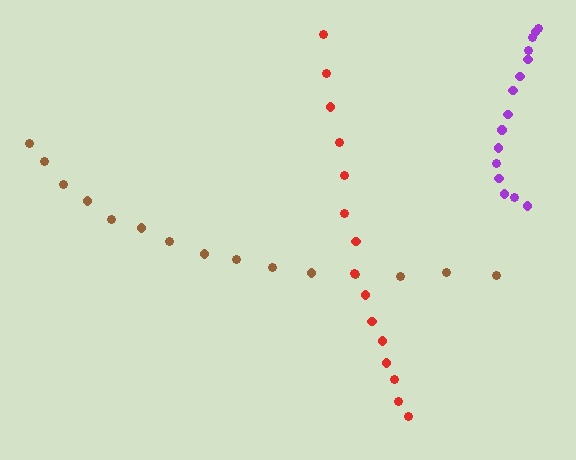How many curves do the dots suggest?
There are 3 distinct paths.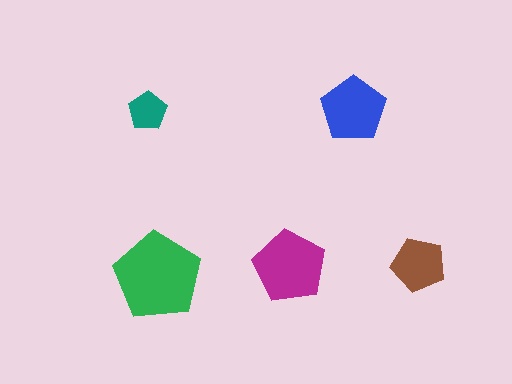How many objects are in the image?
There are 5 objects in the image.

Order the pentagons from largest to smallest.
the green one, the magenta one, the blue one, the brown one, the teal one.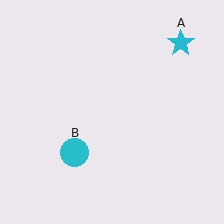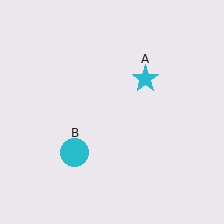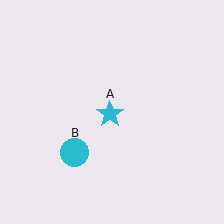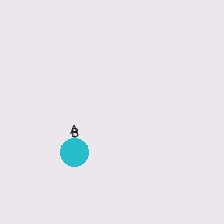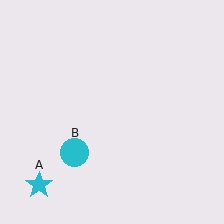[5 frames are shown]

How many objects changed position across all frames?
1 object changed position: cyan star (object A).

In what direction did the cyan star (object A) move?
The cyan star (object A) moved down and to the left.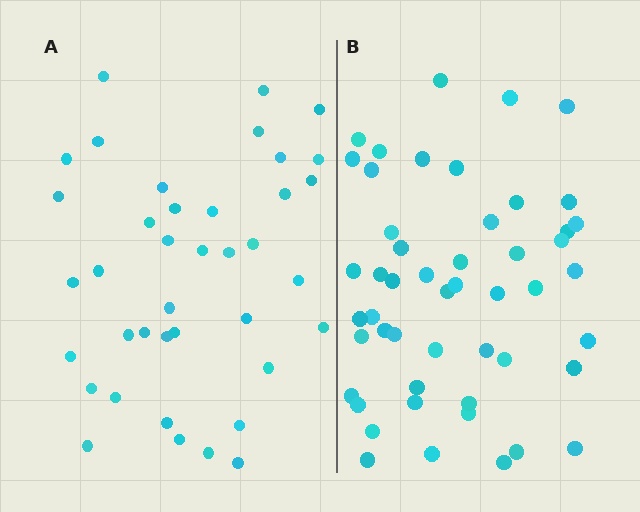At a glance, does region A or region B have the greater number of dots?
Region B (the right region) has more dots.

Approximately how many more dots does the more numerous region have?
Region B has roughly 12 or so more dots than region A.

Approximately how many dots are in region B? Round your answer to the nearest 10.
About 50 dots.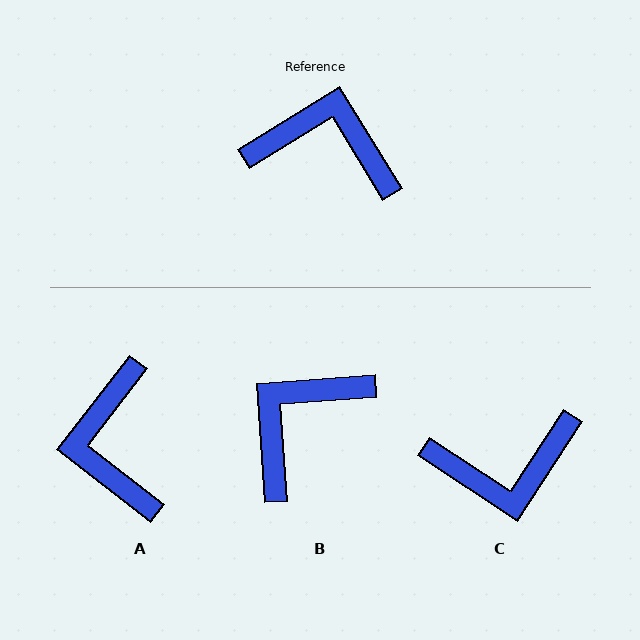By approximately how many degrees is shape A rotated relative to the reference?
Approximately 110 degrees counter-clockwise.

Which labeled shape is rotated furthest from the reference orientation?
C, about 155 degrees away.